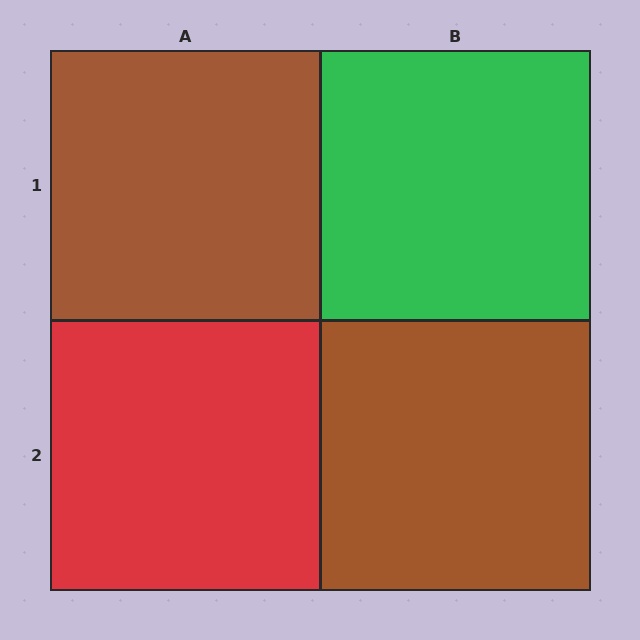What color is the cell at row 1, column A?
Brown.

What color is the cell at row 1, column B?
Green.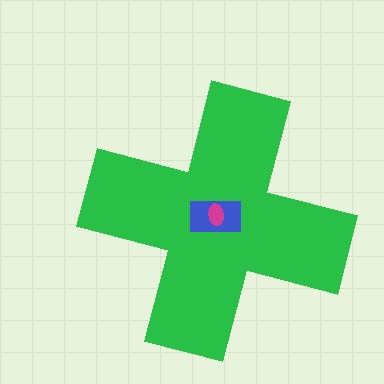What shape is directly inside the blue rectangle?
The magenta ellipse.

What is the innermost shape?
The magenta ellipse.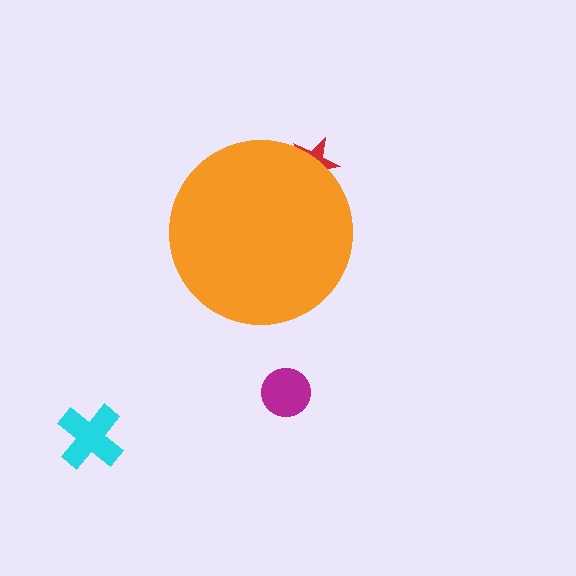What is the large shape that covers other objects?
An orange circle.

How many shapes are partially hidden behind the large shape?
1 shape is partially hidden.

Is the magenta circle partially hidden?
No, the magenta circle is fully visible.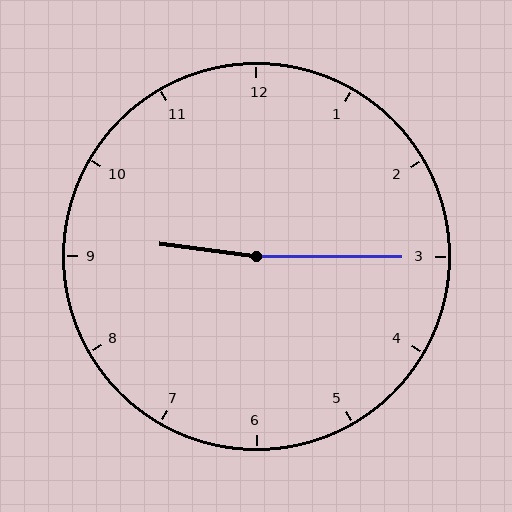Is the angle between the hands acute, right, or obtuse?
It is obtuse.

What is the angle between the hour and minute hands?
Approximately 172 degrees.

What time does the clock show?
9:15.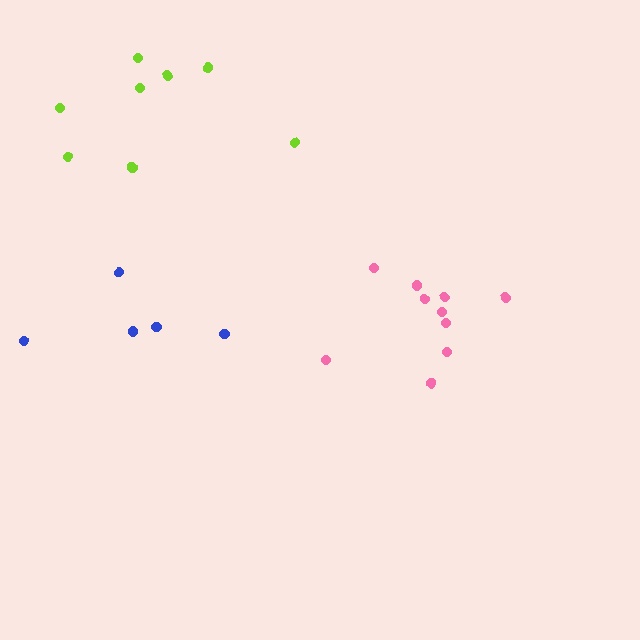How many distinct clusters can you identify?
There are 3 distinct clusters.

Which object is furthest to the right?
The pink cluster is rightmost.